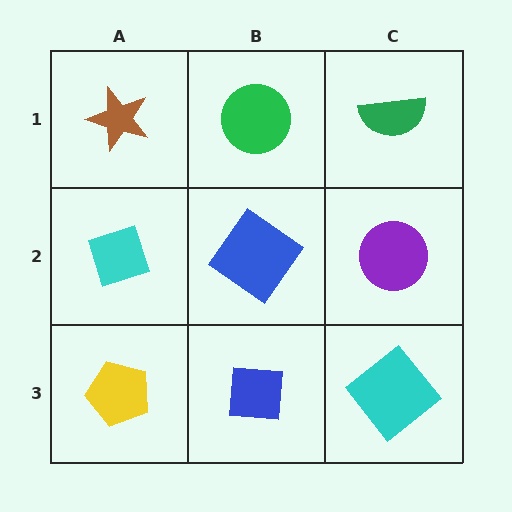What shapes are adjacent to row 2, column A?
A brown star (row 1, column A), a yellow pentagon (row 3, column A), a blue diamond (row 2, column B).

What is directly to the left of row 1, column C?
A green circle.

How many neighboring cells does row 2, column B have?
4.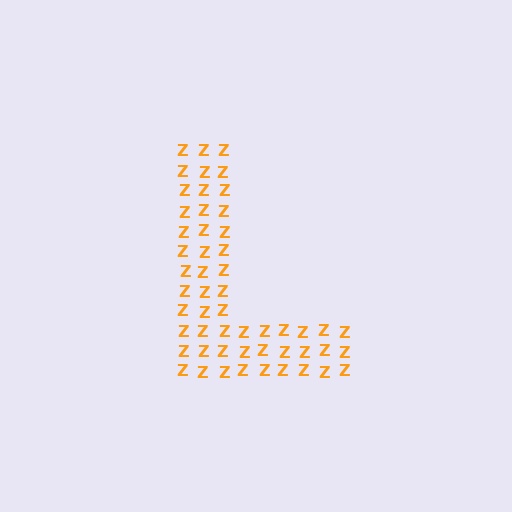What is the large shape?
The large shape is the letter L.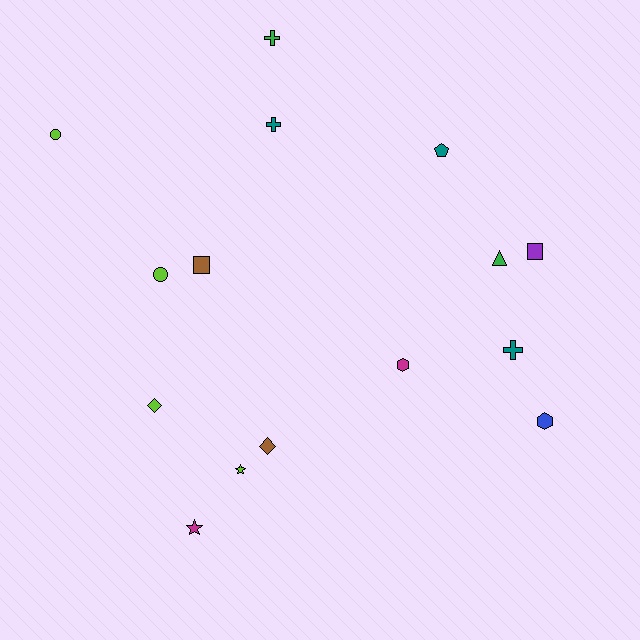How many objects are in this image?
There are 15 objects.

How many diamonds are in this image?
There are 2 diamonds.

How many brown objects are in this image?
There are 2 brown objects.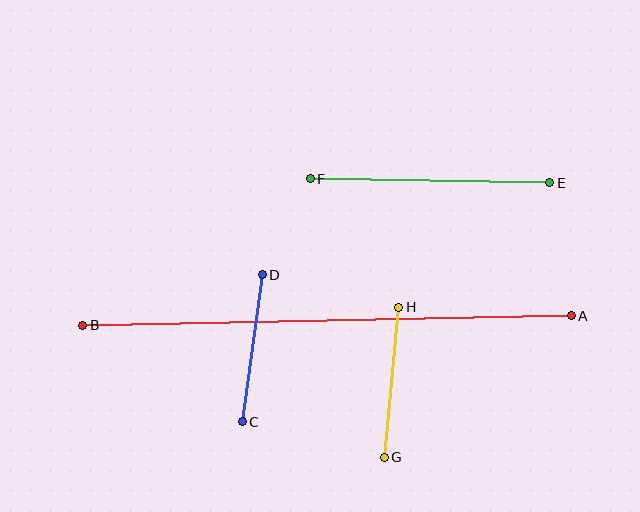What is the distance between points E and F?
The distance is approximately 240 pixels.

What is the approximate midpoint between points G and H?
The midpoint is at approximately (392, 382) pixels.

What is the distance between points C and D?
The distance is approximately 148 pixels.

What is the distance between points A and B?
The distance is approximately 489 pixels.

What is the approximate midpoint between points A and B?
The midpoint is at approximately (327, 320) pixels.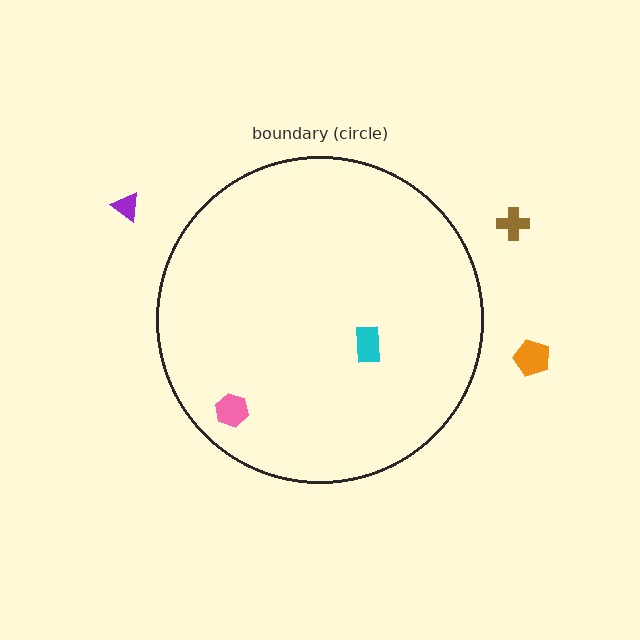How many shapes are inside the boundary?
2 inside, 3 outside.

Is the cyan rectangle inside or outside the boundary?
Inside.